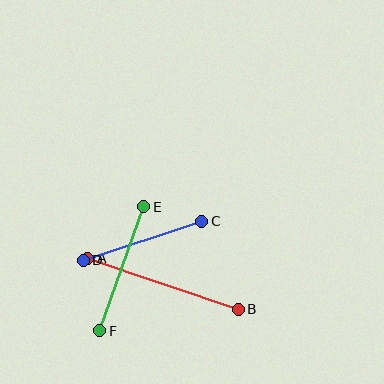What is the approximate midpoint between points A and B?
The midpoint is at approximately (163, 284) pixels.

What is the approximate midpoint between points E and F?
The midpoint is at approximately (122, 269) pixels.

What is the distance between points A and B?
The distance is approximately 159 pixels.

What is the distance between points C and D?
The distance is approximately 125 pixels.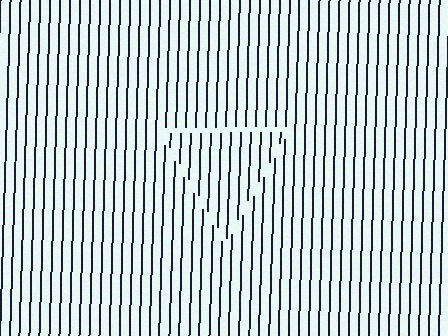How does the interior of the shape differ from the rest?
The interior of the shape contains the same grating, shifted by half a period — the contour is defined by the phase discontinuity where line-ends from the inner and outer gratings abut.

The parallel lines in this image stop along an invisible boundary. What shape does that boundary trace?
An illusory triangle. The interior of the shape contains the same grating, shifted by half a period — the contour is defined by the phase discontinuity where line-ends from the inner and outer gratings abut.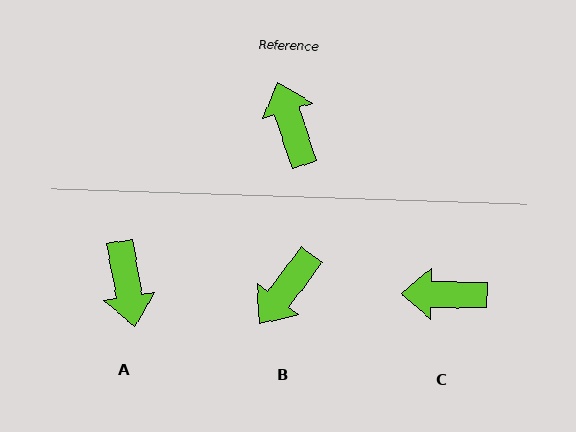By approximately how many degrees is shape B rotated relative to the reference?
Approximately 125 degrees counter-clockwise.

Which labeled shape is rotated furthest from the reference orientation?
A, about 172 degrees away.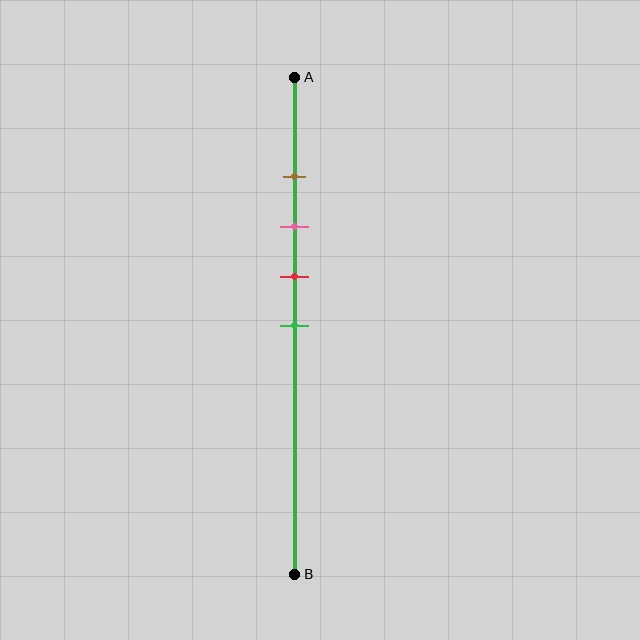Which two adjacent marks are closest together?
The brown and pink marks are the closest adjacent pair.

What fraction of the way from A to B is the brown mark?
The brown mark is approximately 20% (0.2) of the way from A to B.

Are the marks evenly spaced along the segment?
Yes, the marks are approximately evenly spaced.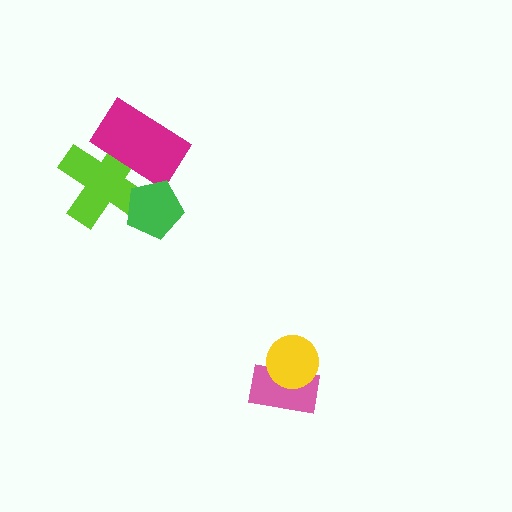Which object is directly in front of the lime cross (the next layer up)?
The magenta rectangle is directly in front of the lime cross.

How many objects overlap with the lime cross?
2 objects overlap with the lime cross.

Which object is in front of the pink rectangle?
The yellow circle is in front of the pink rectangle.